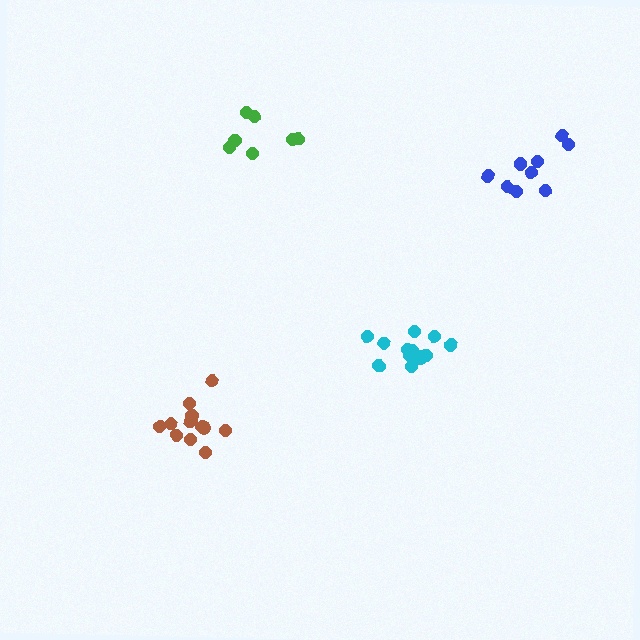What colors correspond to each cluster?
The clusters are colored: blue, green, cyan, brown.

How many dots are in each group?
Group 1: 9 dots, Group 2: 7 dots, Group 3: 13 dots, Group 4: 12 dots (41 total).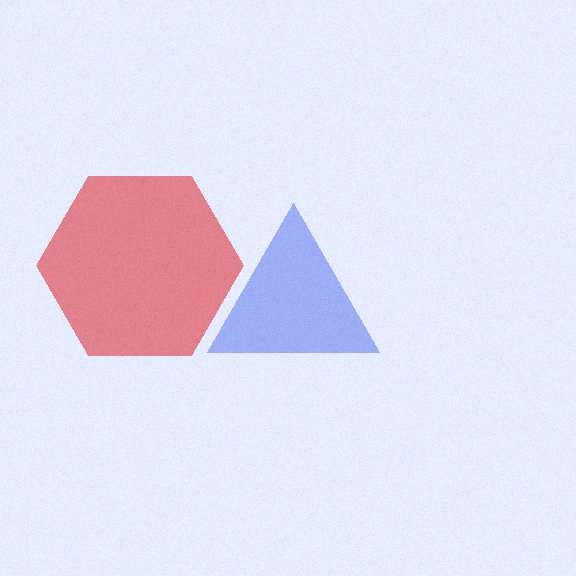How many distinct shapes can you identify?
There are 2 distinct shapes: a blue triangle, a red hexagon.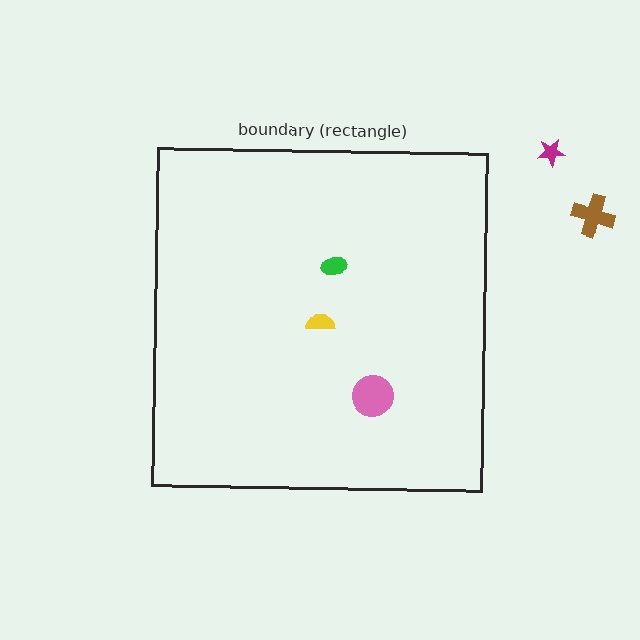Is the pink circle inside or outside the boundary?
Inside.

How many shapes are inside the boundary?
3 inside, 2 outside.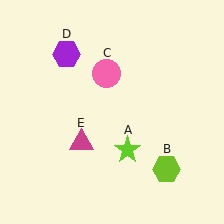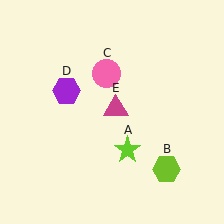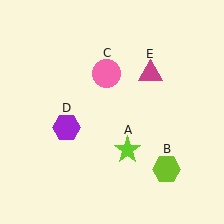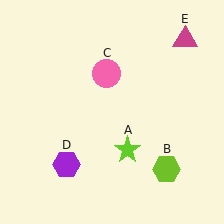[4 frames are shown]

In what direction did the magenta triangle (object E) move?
The magenta triangle (object E) moved up and to the right.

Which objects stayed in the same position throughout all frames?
Lime star (object A) and lime hexagon (object B) and pink circle (object C) remained stationary.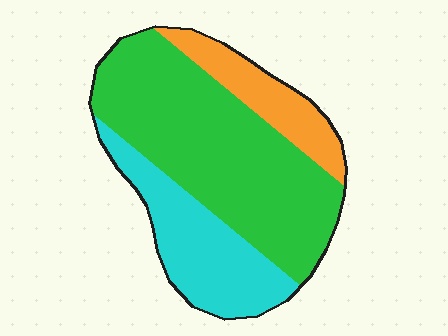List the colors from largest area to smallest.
From largest to smallest: green, cyan, orange.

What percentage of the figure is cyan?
Cyan takes up about one quarter (1/4) of the figure.